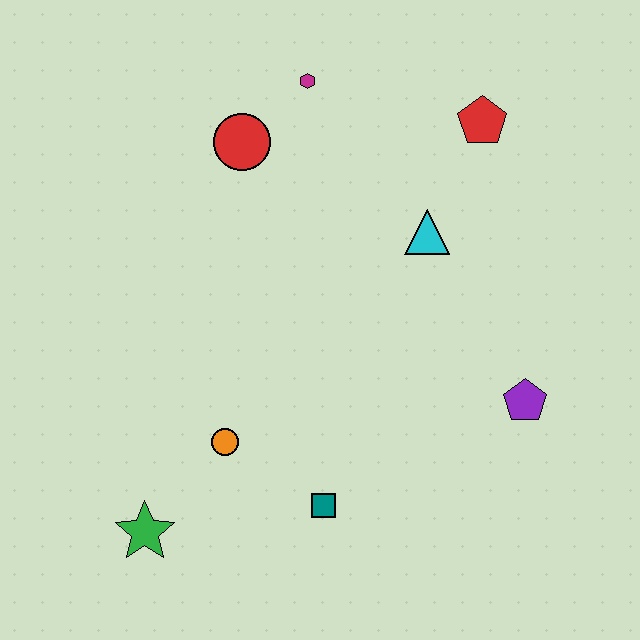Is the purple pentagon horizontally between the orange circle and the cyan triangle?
No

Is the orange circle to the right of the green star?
Yes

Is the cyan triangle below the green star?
No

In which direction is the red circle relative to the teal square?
The red circle is above the teal square.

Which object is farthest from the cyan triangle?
The green star is farthest from the cyan triangle.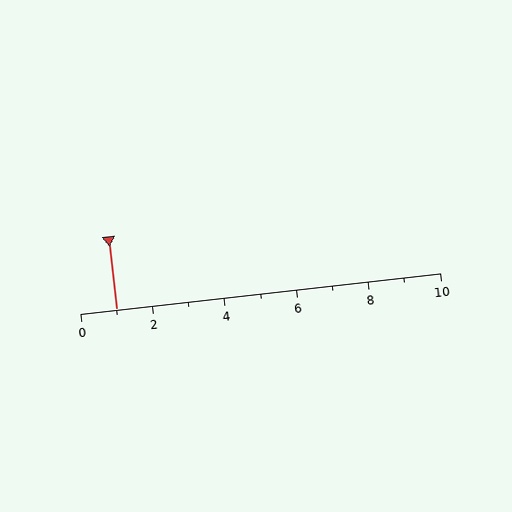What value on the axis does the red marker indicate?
The marker indicates approximately 1.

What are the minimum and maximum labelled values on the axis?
The axis runs from 0 to 10.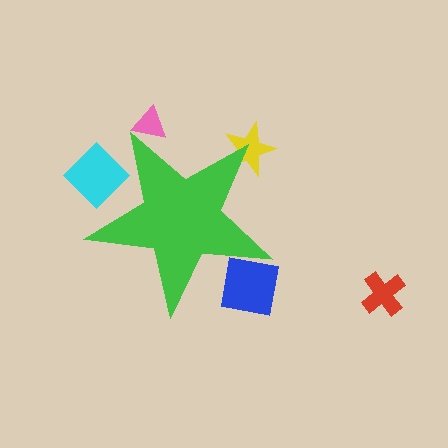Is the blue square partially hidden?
Yes, the blue square is partially hidden behind the green star.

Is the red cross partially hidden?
No, the red cross is fully visible.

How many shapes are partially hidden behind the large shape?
4 shapes are partially hidden.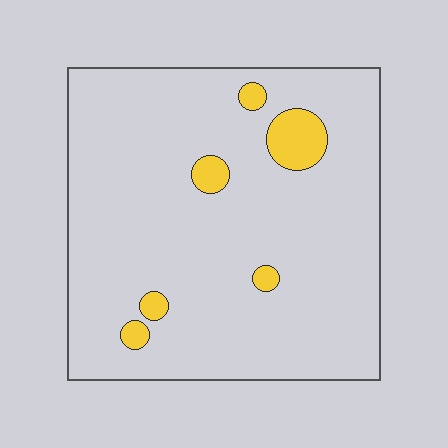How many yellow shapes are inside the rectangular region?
6.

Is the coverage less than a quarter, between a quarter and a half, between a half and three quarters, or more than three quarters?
Less than a quarter.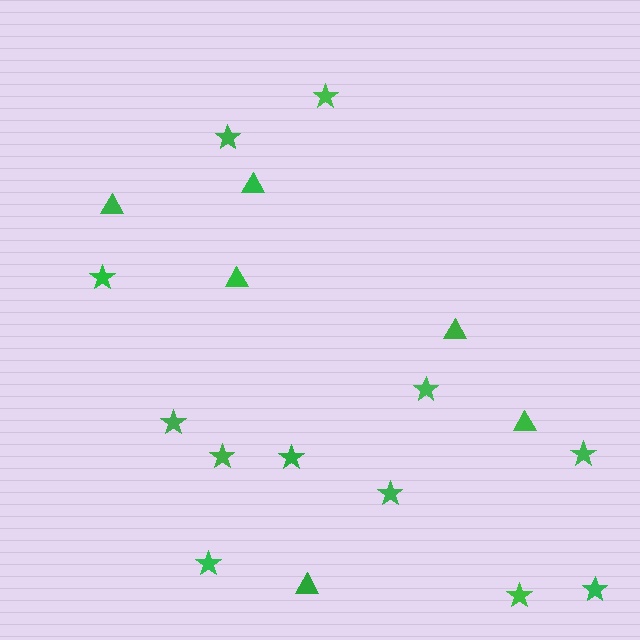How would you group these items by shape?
There are 2 groups: one group of triangles (6) and one group of stars (12).